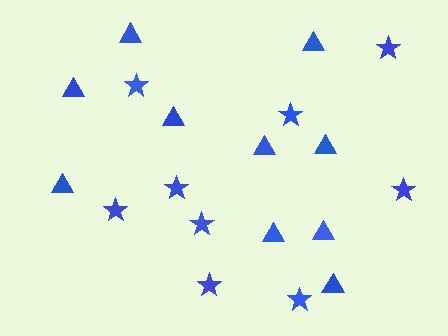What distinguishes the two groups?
There are 2 groups: one group of triangles (10) and one group of stars (9).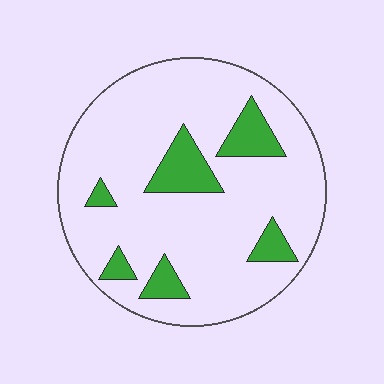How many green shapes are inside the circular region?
6.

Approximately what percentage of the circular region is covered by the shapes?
Approximately 15%.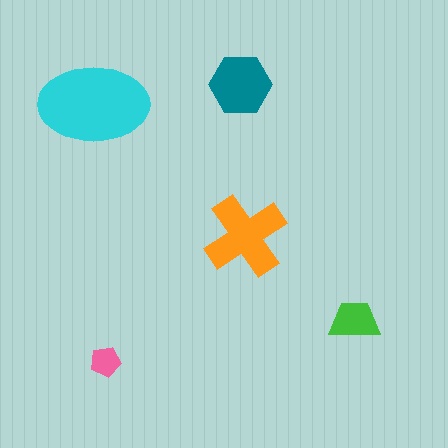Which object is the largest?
The cyan ellipse.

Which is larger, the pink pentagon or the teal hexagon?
The teal hexagon.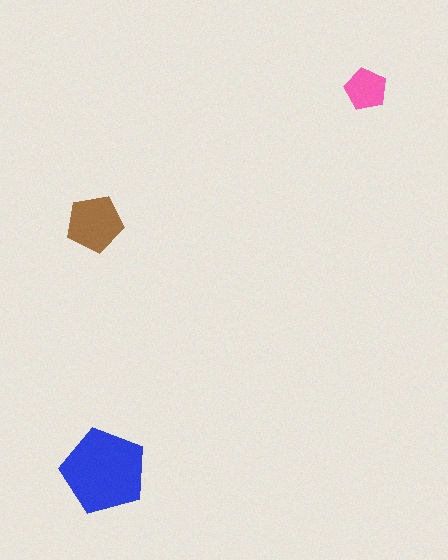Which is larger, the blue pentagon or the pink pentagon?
The blue one.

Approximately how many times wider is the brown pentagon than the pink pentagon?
About 1.5 times wider.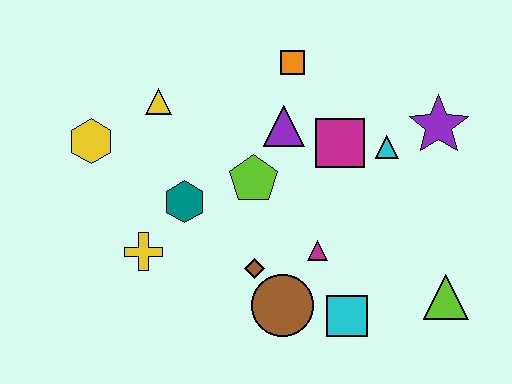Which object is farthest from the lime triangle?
The yellow hexagon is farthest from the lime triangle.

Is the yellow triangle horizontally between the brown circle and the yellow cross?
Yes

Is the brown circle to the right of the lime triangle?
No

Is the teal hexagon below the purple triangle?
Yes